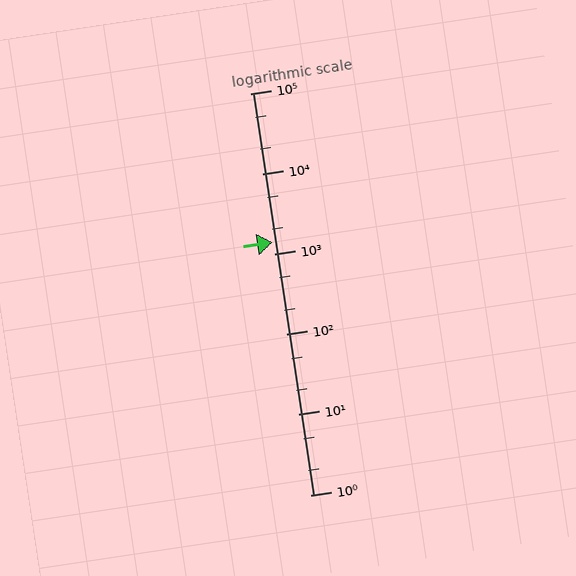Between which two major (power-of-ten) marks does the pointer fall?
The pointer is between 1000 and 10000.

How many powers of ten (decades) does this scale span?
The scale spans 5 decades, from 1 to 100000.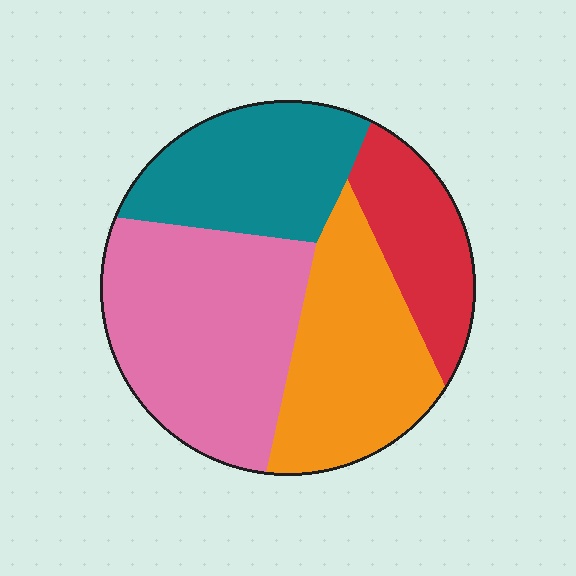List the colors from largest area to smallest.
From largest to smallest: pink, orange, teal, red.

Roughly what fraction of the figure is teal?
Teal takes up between a sixth and a third of the figure.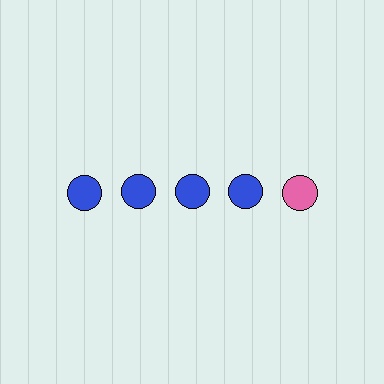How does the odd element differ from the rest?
It has a different color: pink instead of blue.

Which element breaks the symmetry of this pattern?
The pink circle in the top row, rightmost column breaks the symmetry. All other shapes are blue circles.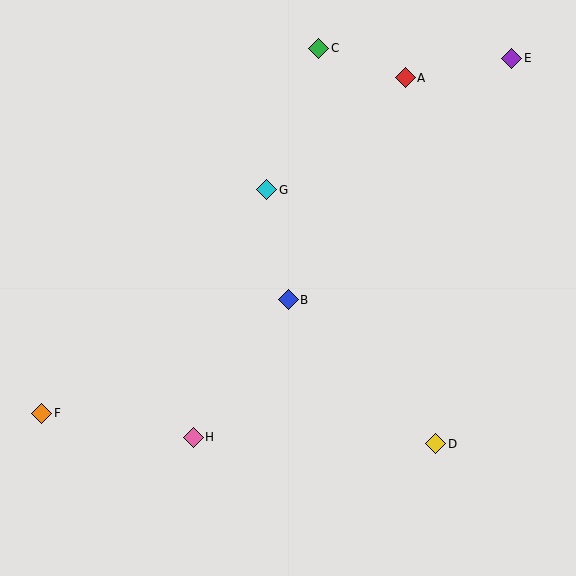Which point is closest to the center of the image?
Point B at (288, 300) is closest to the center.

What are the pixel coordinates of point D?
Point D is at (436, 444).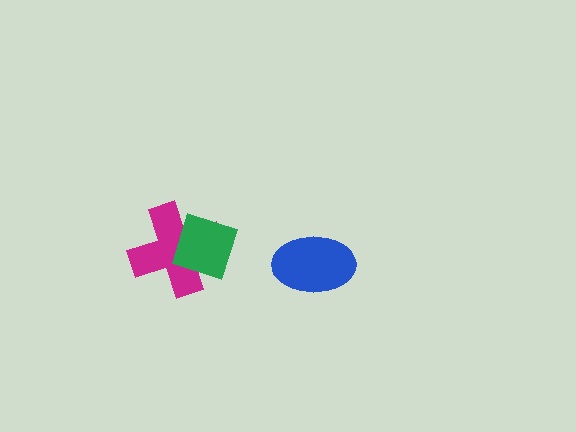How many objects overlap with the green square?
1 object overlaps with the green square.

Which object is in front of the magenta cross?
The green square is in front of the magenta cross.